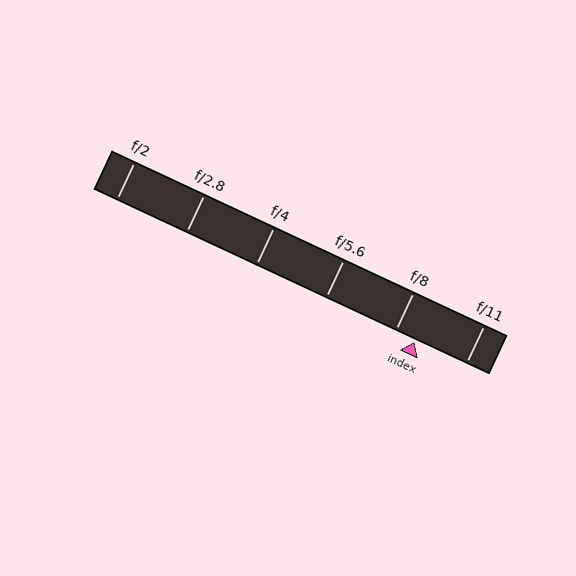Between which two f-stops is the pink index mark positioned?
The index mark is between f/8 and f/11.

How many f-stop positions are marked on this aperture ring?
There are 6 f-stop positions marked.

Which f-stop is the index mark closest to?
The index mark is closest to f/8.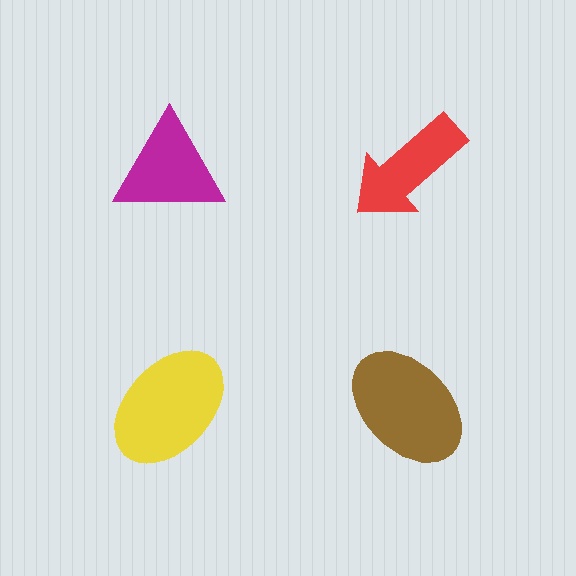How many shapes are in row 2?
2 shapes.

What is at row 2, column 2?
A brown ellipse.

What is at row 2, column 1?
A yellow ellipse.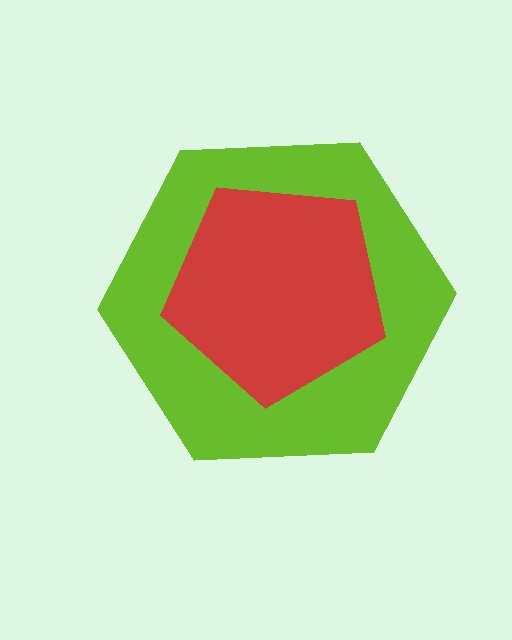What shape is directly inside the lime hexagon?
The red pentagon.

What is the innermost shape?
The red pentagon.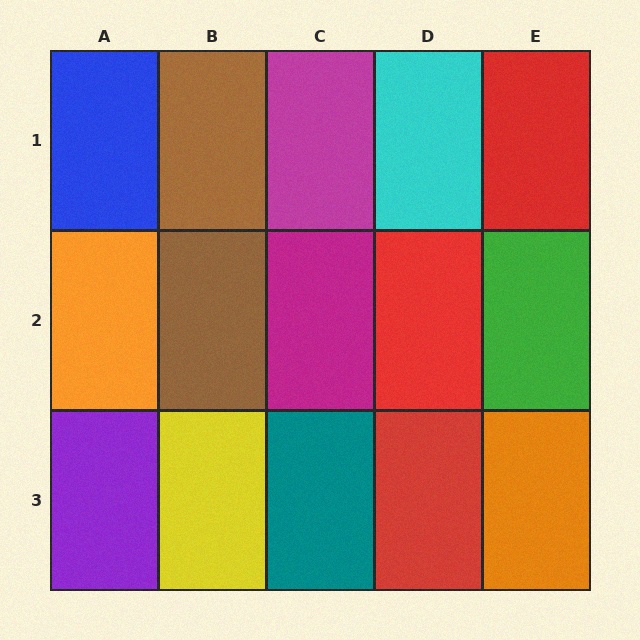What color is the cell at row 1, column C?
Magenta.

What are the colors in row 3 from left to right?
Purple, yellow, teal, red, orange.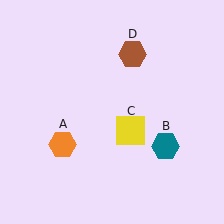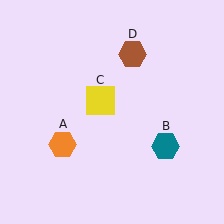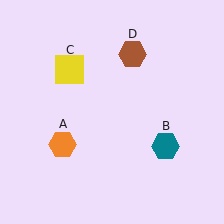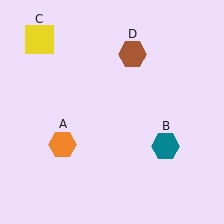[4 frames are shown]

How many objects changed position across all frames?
1 object changed position: yellow square (object C).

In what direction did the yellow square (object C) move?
The yellow square (object C) moved up and to the left.